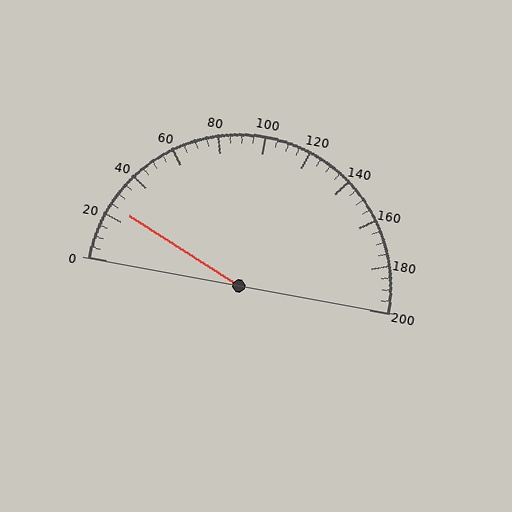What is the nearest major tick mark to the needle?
The nearest major tick mark is 20.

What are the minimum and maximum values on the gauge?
The gauge ranges from 0 to 200.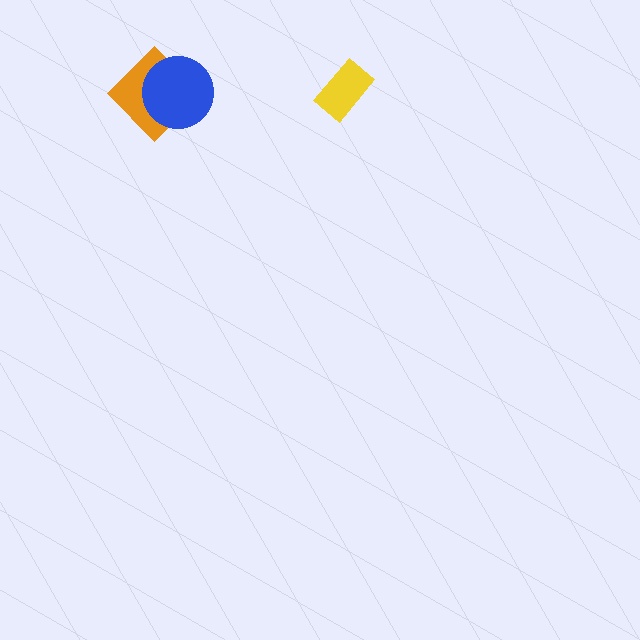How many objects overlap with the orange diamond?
1 object overlaps with the orange diamond.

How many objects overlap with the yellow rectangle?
0 objects overlap with the yellow rectangle.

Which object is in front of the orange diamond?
The blue circle is in front of the orange diamond.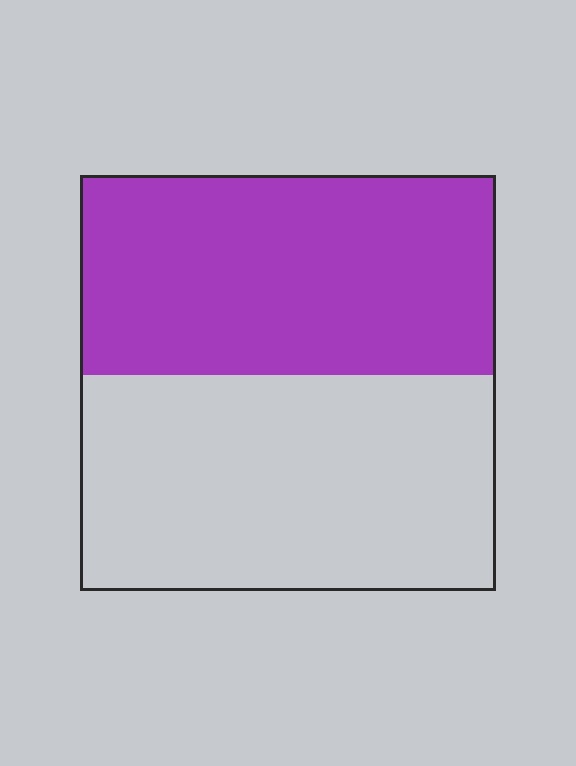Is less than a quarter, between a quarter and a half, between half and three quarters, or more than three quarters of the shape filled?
Between a quarter and a half.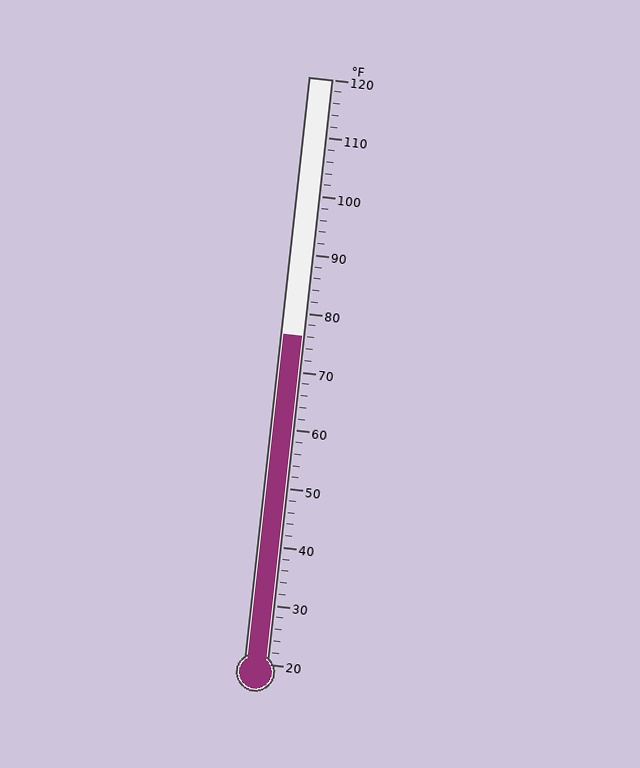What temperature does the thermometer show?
The thermometer shows approximately 76°F.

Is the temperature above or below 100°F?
The temperature is below 100°F.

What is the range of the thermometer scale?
The thermometer scale ranges from 20°F to 120°F.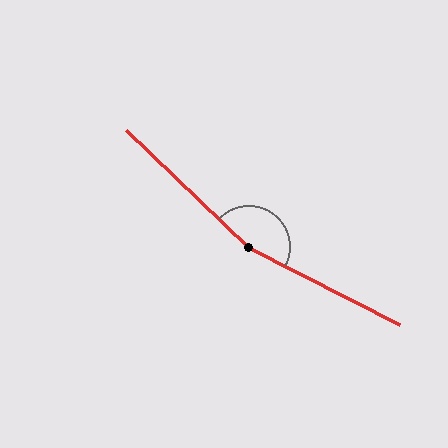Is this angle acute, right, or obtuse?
It is obtuse.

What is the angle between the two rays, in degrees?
Approximately 163 degrees.